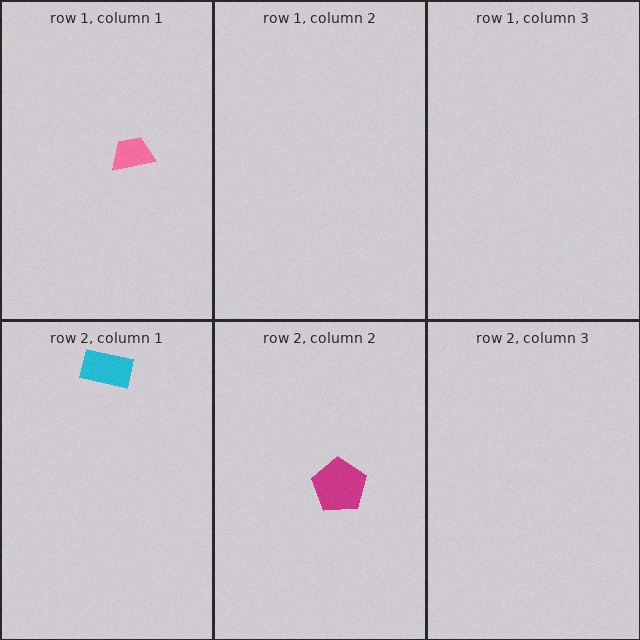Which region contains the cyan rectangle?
The row 2, column 1 region.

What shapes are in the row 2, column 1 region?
The cyan rectangle.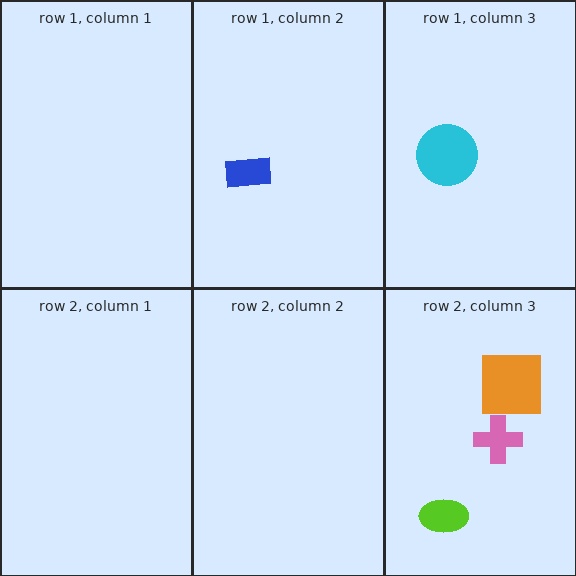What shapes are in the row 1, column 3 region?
The cyan circle.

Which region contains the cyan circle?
The row 1, column 3 region.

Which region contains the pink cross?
The row 2, column 3 region.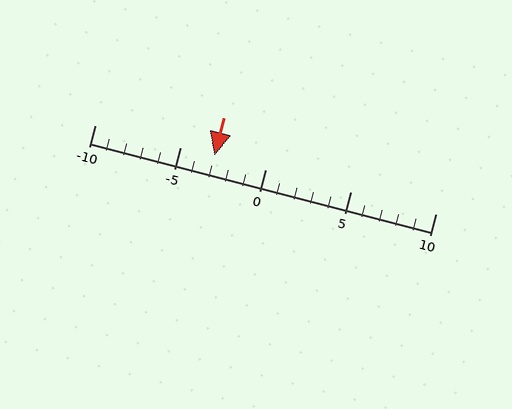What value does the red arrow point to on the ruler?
The red arrow points to approximately -3.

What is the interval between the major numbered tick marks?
The major tick marks are spaced 5 units apart.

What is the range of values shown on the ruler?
The ruler shows values from -10 to 10.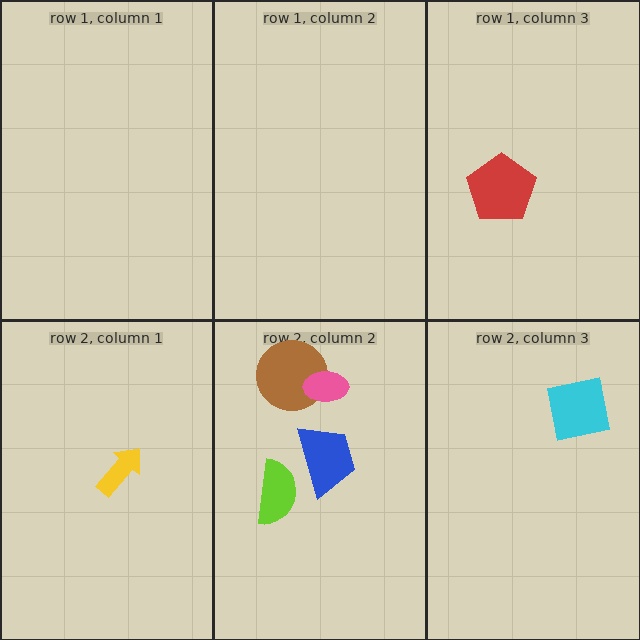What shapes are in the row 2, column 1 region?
The yellow arrow.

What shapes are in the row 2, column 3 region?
The cyan square.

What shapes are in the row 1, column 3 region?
The red pentagon.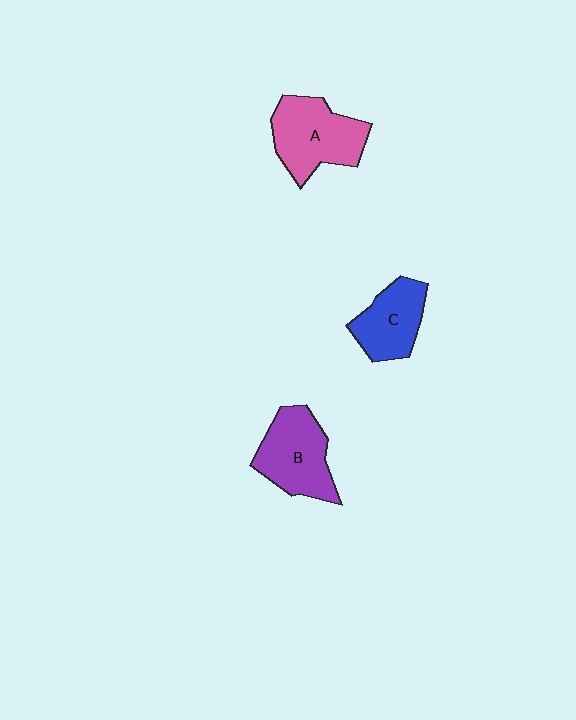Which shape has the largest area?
Shape A (pink).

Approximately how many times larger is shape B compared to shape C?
Approximately 1.2 times.